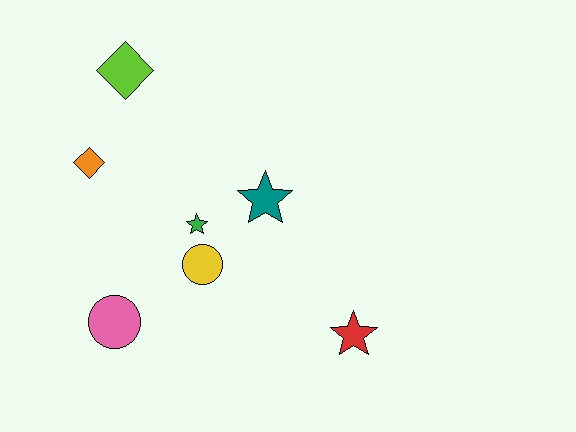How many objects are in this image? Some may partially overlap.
There are 7 objects.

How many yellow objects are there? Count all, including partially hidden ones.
There is 1 yellow object.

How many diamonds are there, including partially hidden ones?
There are 2 diamonds.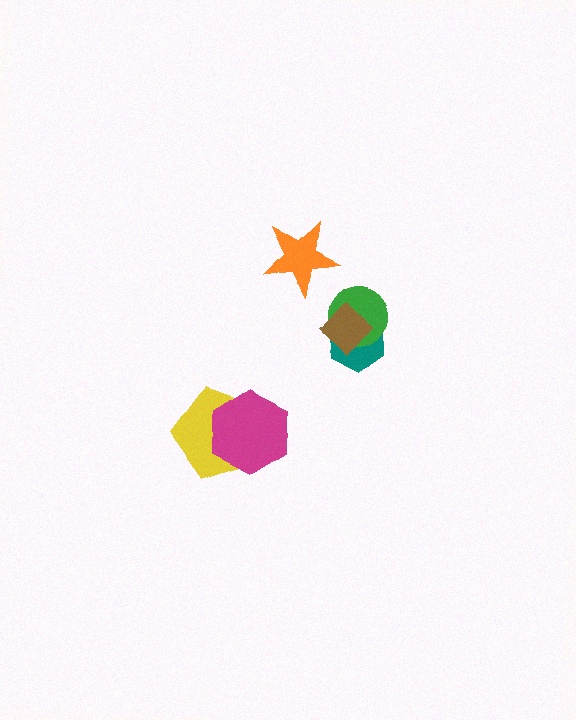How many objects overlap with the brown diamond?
2 objects overlap with the brown diamond.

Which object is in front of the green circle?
The brown diamond is in front of the green circle.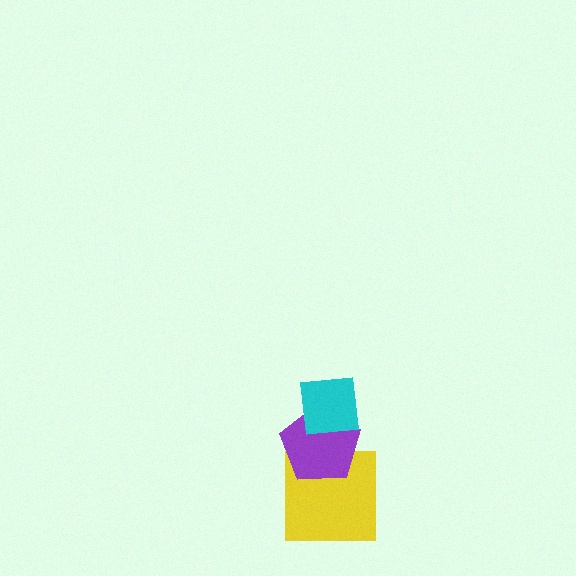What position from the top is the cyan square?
The cyan square is 1st from the top.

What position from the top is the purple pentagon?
The purple pentagon is 2nd from the top.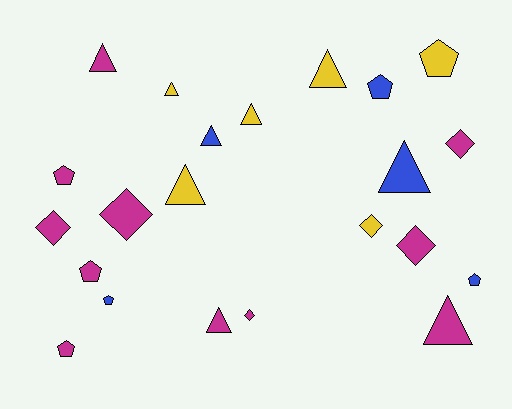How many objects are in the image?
There are 22 objects.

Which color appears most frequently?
Magenta, with 11 objects.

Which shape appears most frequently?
Triangle, with 9 objects.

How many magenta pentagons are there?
There are 3 magenta pentagons.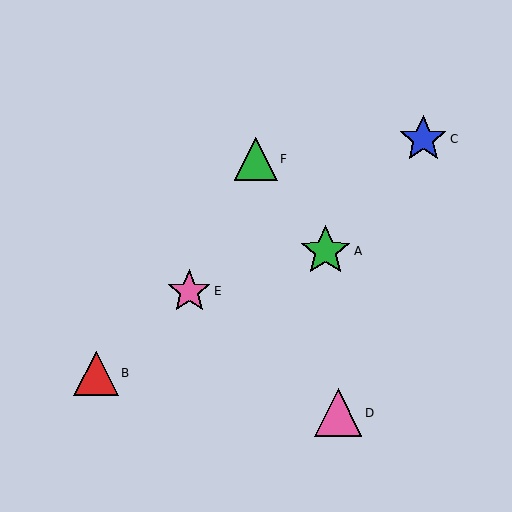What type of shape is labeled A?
Shape A is a green star.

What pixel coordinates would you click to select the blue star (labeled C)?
Click at (423, 139) to select the blue star C.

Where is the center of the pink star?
The center of the pink star is at (189, 291).